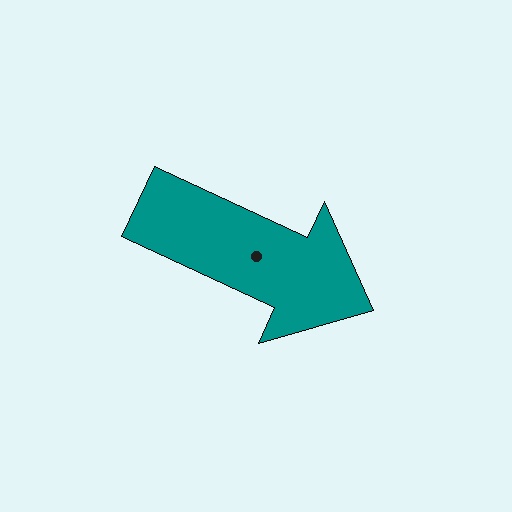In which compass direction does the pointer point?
Southeast.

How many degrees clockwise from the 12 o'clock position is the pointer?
Approximately 115 degrees.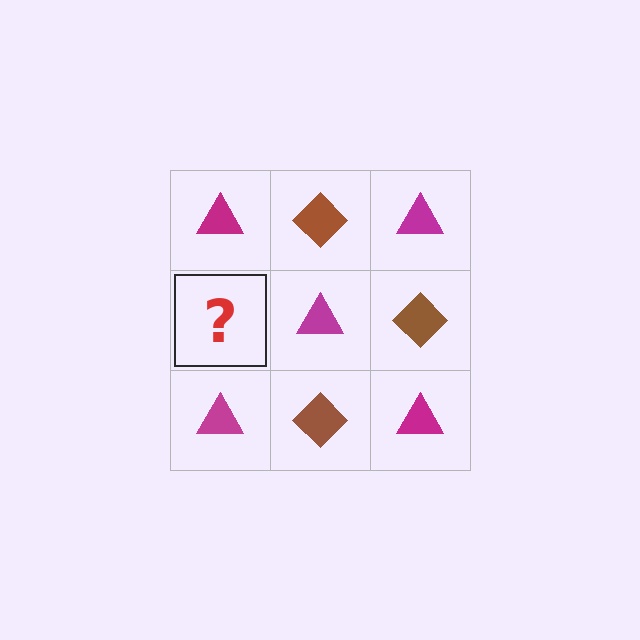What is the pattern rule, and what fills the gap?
The rule is that it alternates magenta triangle and brown diamond in a checkerboard pattern. The gap should be filled with a brown diamond.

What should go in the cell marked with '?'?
The missing cell should contain a brown diamond.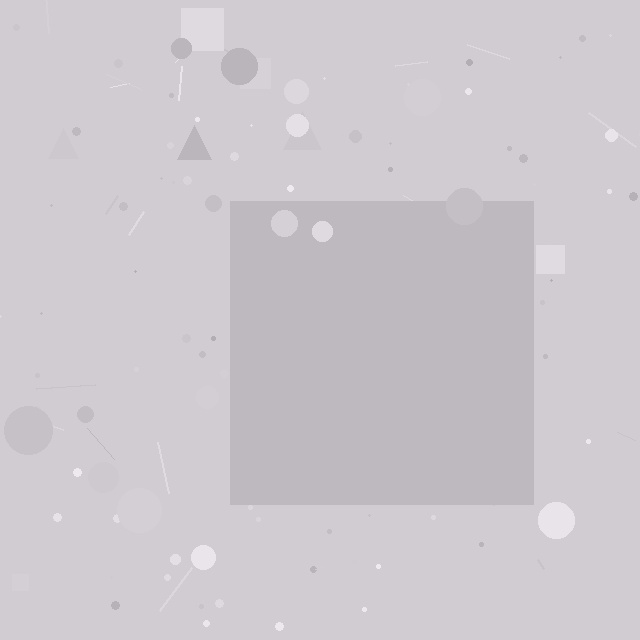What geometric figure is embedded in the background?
A square is embedded in the background.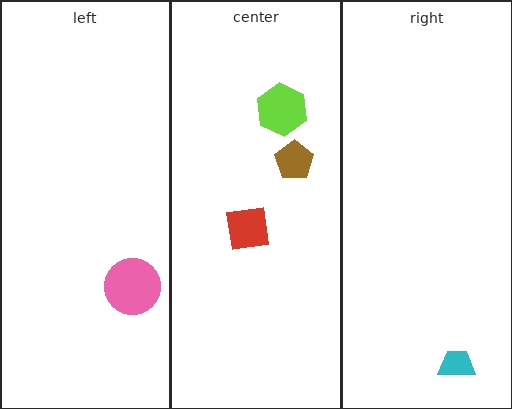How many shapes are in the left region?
1.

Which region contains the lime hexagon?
The center region.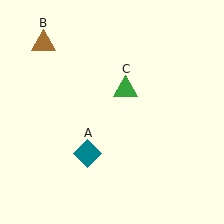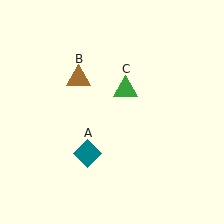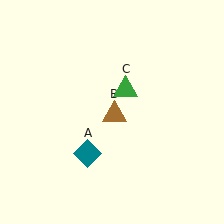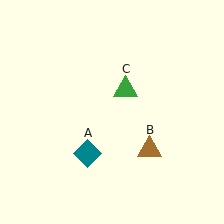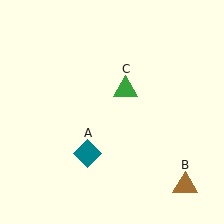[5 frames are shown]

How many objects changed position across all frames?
1 object changed position: brown triangle (object B).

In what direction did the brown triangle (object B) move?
The brown triangle (object B) moved down and to the right.